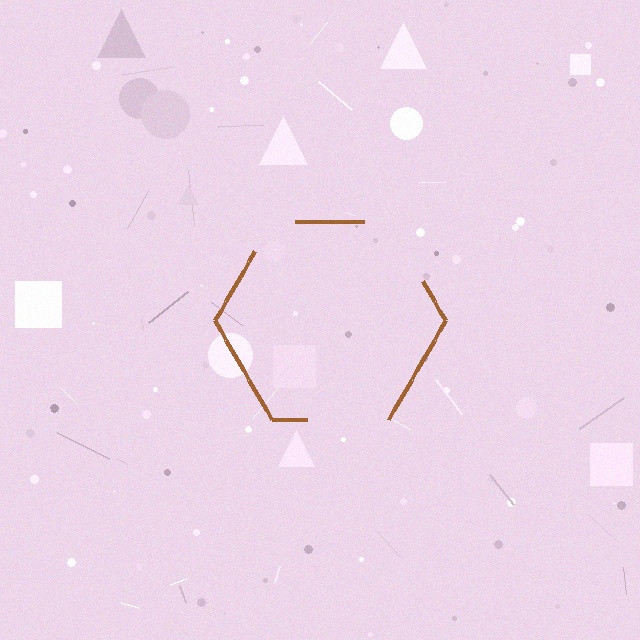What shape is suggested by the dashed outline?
The dashed outline suggests a hexagon.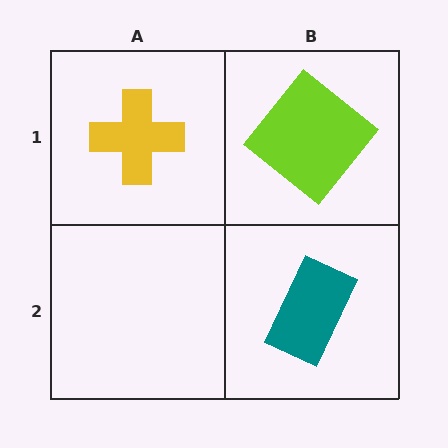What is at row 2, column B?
A teal rectangle.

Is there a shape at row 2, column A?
No, that cell is empty.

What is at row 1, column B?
A lime diamond.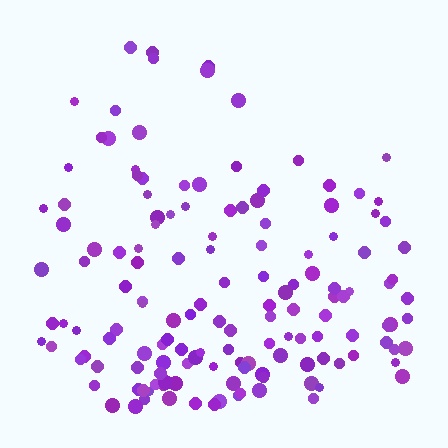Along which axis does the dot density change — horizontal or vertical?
Vertical.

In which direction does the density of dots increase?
From top to bottom, with the bottom side densest.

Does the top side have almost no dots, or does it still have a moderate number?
Still a moderate number, just noticeably fewer than the bottom.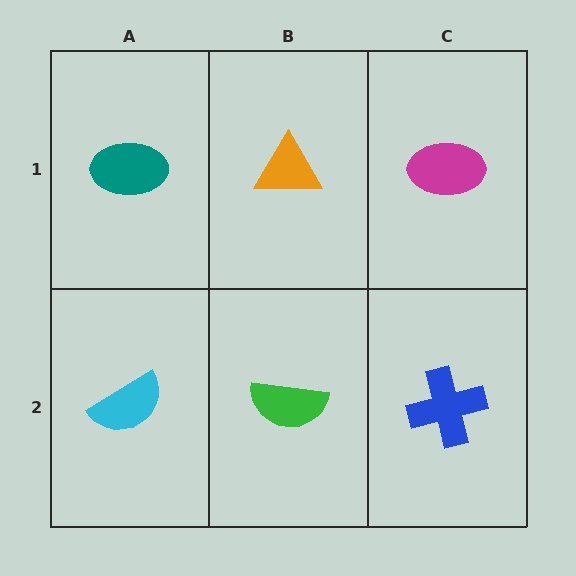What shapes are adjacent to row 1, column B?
A green semicircle (row 2, column B), a teal ellipse (row 1, column A), a magenta ellipse (row 1, column C).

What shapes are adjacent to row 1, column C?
A blue cross (row 2, column C), an orange triangle (row 1, column B).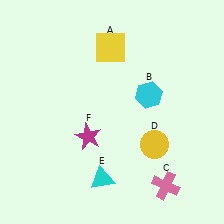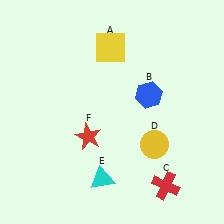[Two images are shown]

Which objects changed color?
B changed from cyan to blue. C changed from pink to red. F changed from magenta to red.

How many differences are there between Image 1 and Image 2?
There are 3 differences between the two images.